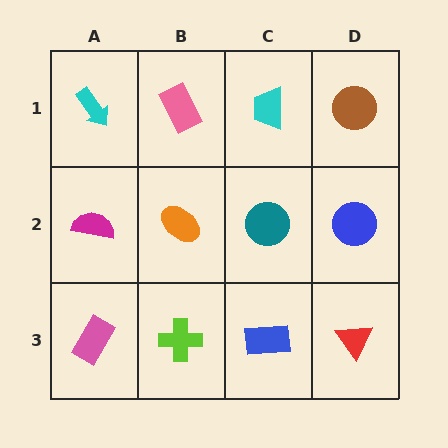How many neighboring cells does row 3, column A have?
2.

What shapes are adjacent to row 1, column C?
A teal circle (row 2, column C), a pink rectangle (row 1, column B), a brown circle (row 1, column D).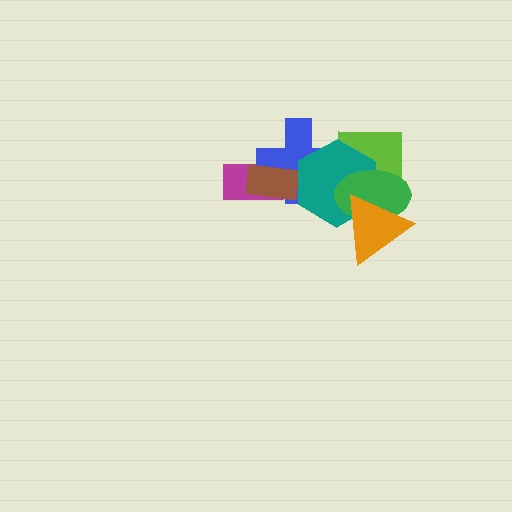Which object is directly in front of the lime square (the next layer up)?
The teal hexagon is directly in front of the lime square.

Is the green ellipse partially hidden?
Yes, it is partially covered by another shape.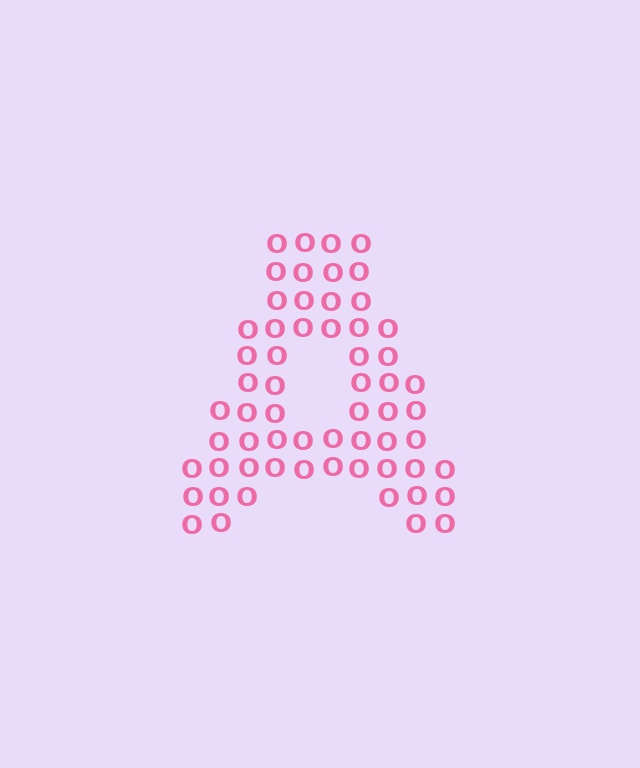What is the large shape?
The large shape is the letter A.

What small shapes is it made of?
It is made of small letter O's.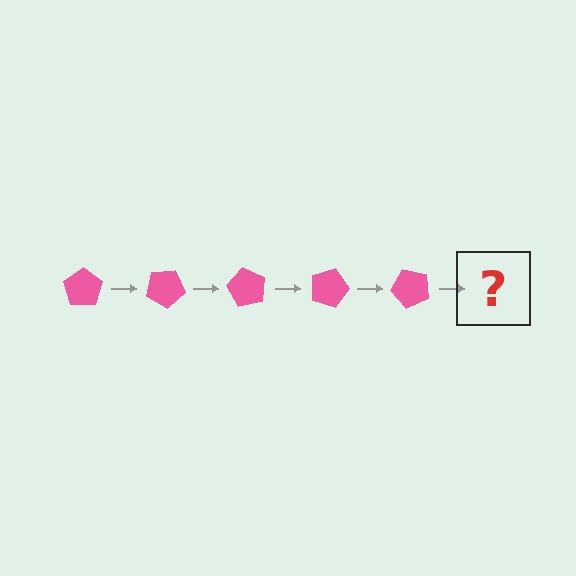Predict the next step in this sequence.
The next step is a pink pentagon rotated 150 degrees.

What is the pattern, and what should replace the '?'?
The pattern is that the pentagon rotates 30 degrees each step. The '?' should be a pink pentagon rotated 150 degrees.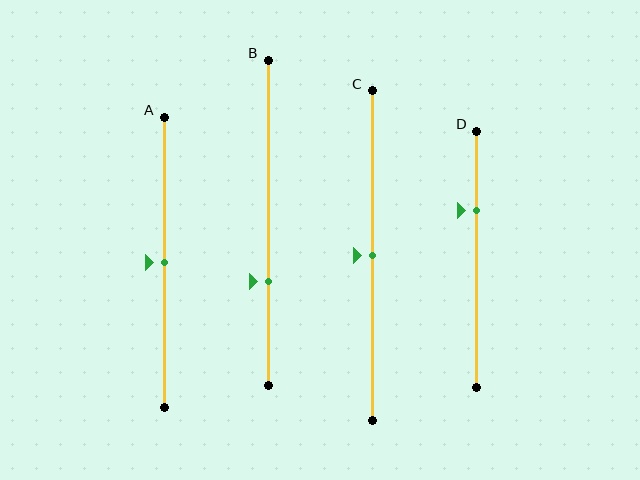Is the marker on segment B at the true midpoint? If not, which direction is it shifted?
No, the marker on segment B is shifted downward by about 18% of the segment length.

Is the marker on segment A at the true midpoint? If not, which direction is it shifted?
Yes, the marker on segment A is at the true midpoint.